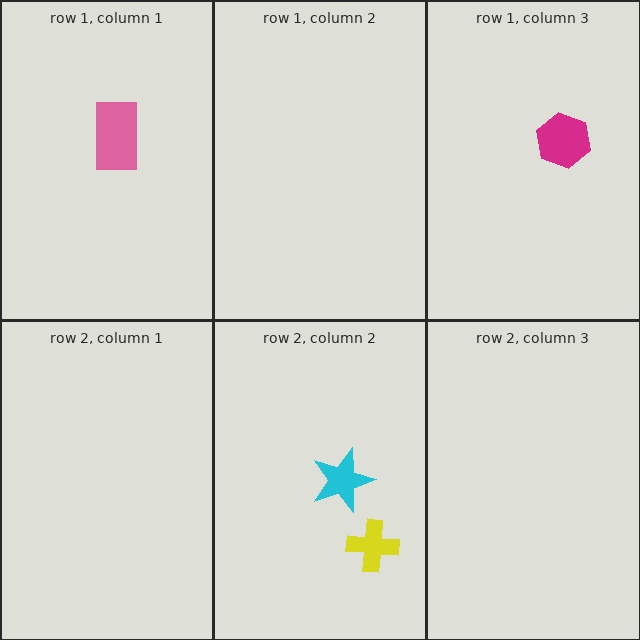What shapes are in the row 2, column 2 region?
The yellow cross, the cyan star.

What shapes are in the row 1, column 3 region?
The magenta hexagon.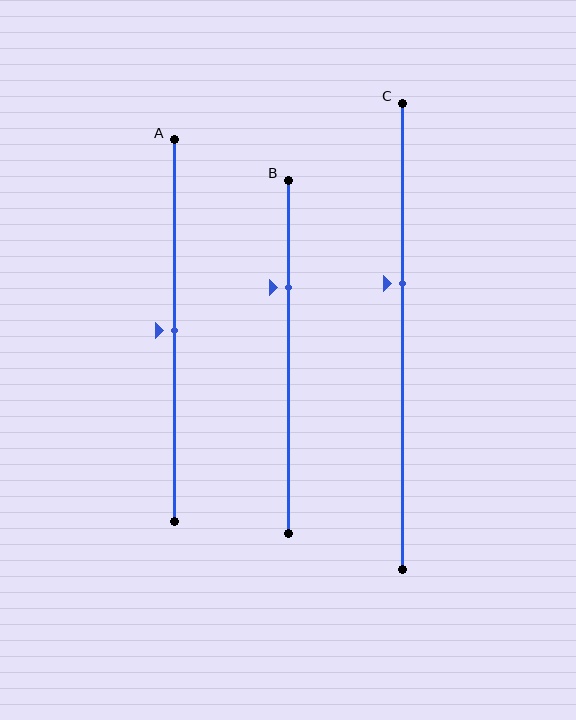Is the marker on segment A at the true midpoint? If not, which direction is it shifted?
Yes, the marker on segment A is at the true midpoint.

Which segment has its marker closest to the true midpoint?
Segment A has its marker closest to the true midpoint.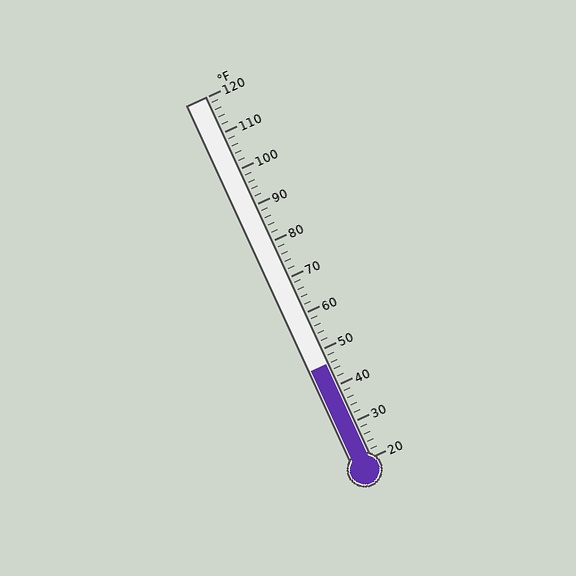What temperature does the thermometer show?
The thermometer shows approximately 46°F.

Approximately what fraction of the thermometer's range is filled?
The thermometer is filled to approximately 25% of its range.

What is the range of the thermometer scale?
The thermometer scale ranges from 20°F to 120°F.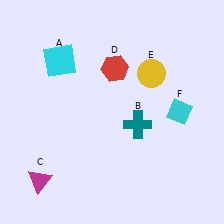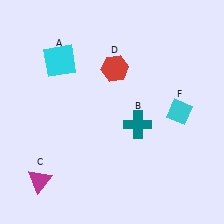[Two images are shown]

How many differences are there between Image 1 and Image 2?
There is 1 difference between the two images.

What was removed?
The yellow circle (E) was removed in Image 2.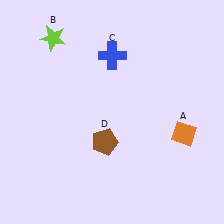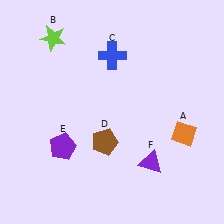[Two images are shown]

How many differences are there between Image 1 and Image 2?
There are 2 differences between the two images.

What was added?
A purple pentagon (E), a purple triangle (F) were added in Image 2.